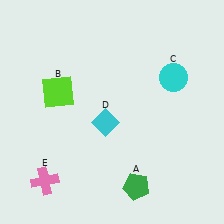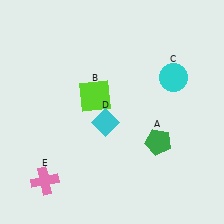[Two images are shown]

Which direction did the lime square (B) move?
The lime square (B) moved right.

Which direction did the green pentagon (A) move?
The green pentagon (A) moved up.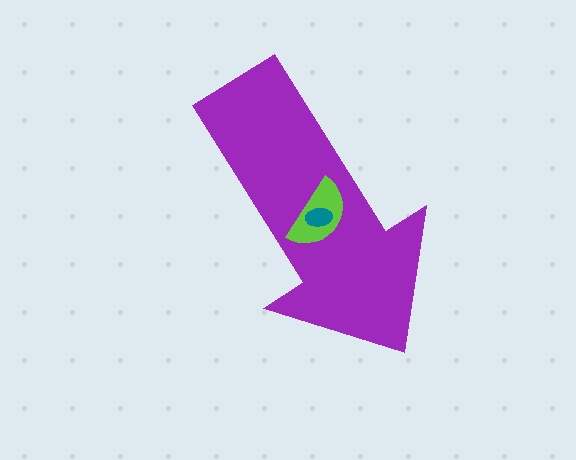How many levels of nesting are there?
3.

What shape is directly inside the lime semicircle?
The teal ellipse.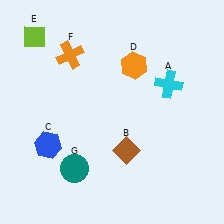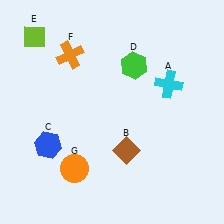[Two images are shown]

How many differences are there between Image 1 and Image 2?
There are 2 differences between the two images.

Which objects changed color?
D changed from orange to green. G changed from teal to orange.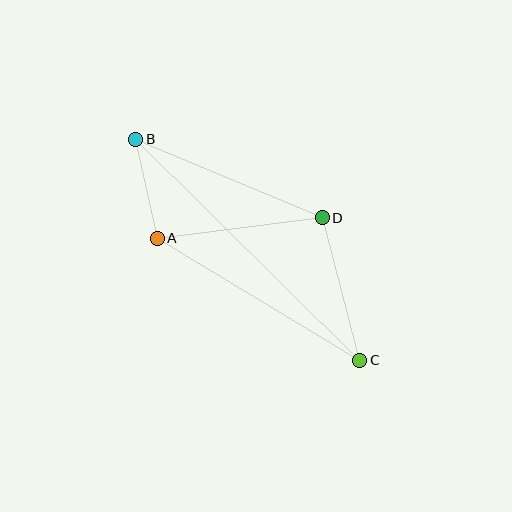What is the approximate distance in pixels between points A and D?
The distance between A and D is approximately 166 pixels.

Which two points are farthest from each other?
Points B and C are farthest from each other.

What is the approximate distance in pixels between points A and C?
The distance between A and C is approximately 236 pixels.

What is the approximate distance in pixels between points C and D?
The distance between C and D is approximately 147 pixels.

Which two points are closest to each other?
Points A and B are closest to each other.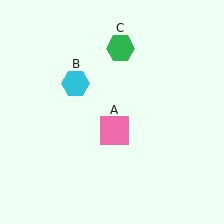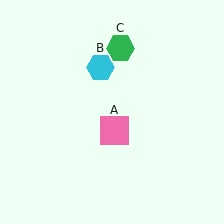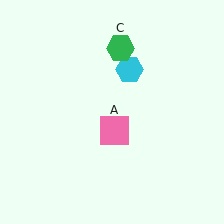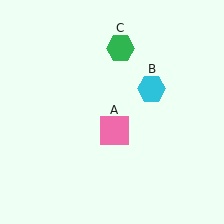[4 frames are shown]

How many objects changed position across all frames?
1 object changed position: cyan hexagon (object B).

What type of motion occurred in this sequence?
The cyan hexagon (object B) rotated clockwise around the center of the scene.